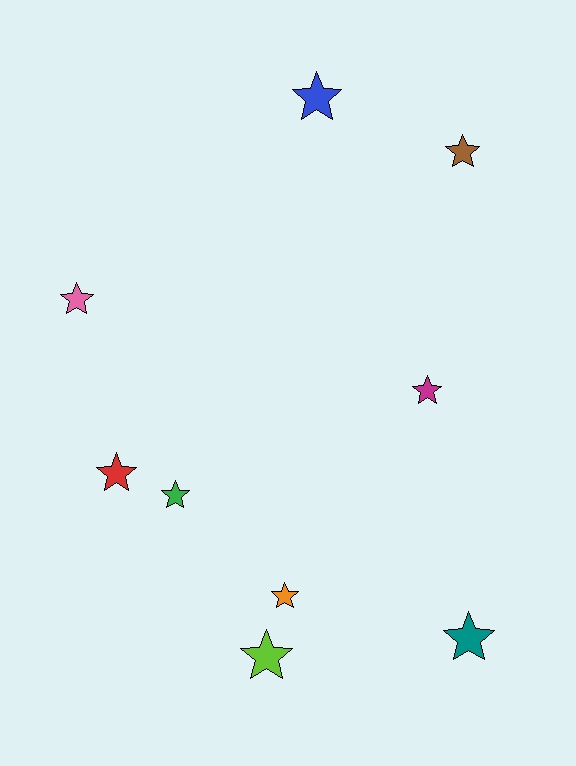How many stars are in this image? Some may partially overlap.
There are 9 stars.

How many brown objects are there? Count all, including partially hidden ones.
There is 1 brown object.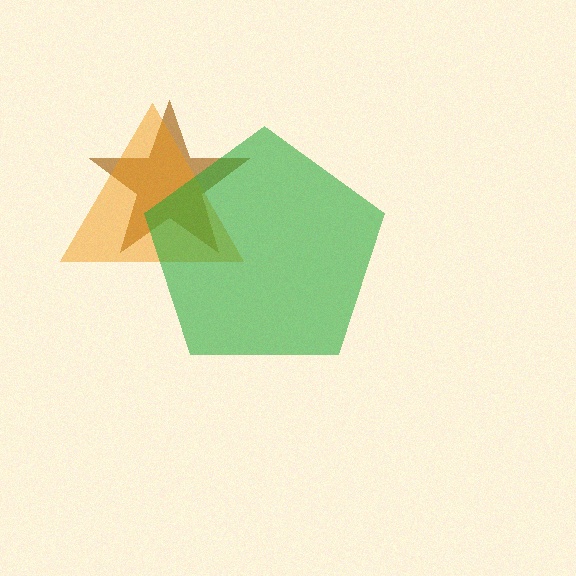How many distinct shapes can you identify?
There are 3 distinct shapes: a brown star, an orange triangle, a green pentagon.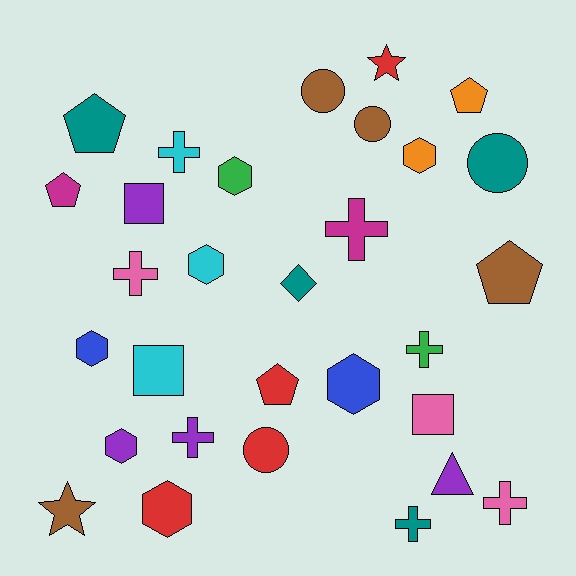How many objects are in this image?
There are 30 objects.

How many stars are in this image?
There are 2 stars.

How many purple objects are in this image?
There are 4 purple objects.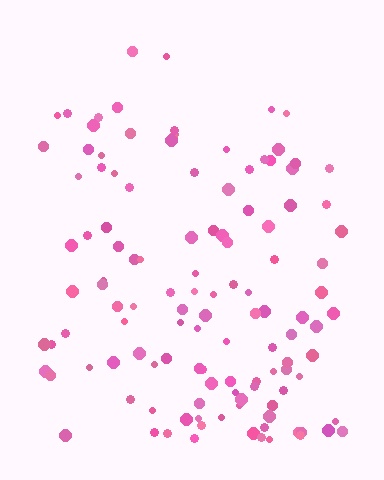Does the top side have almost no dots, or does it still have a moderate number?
Still a moderate number, just noticeably fewer than the bottom.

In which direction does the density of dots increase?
From top to bottom, with the bottom side densest.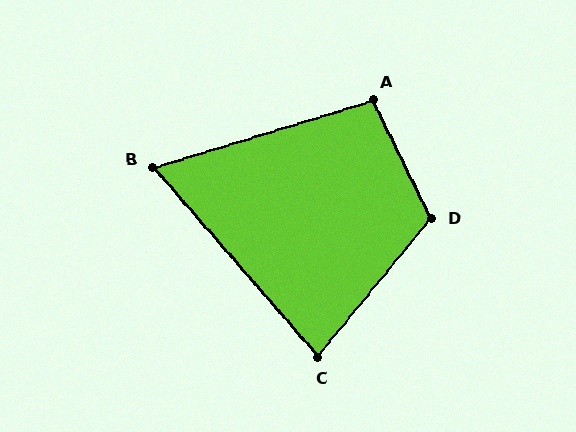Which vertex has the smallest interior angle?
B, at approximately 66 degrees.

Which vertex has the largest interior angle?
D, at approximately 114 degrees.